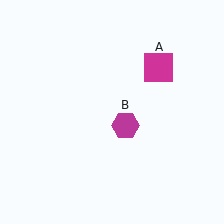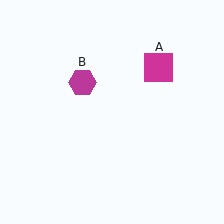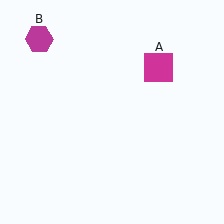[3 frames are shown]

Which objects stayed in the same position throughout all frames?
Magenta square (object A) remained stationary.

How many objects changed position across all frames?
1 object changed position: magenta hexagon (object B).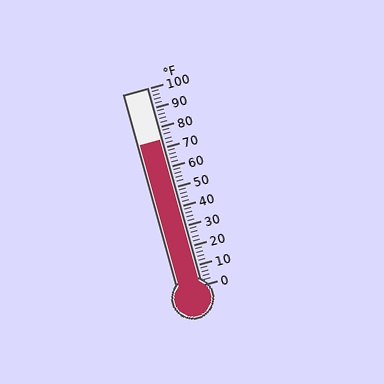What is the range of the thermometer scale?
The thermometer scale ranges from 0°F to 100°F.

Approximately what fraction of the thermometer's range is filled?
The thermometer is filled to approximately 75% of its range.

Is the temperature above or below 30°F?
The temperature is above 30°F.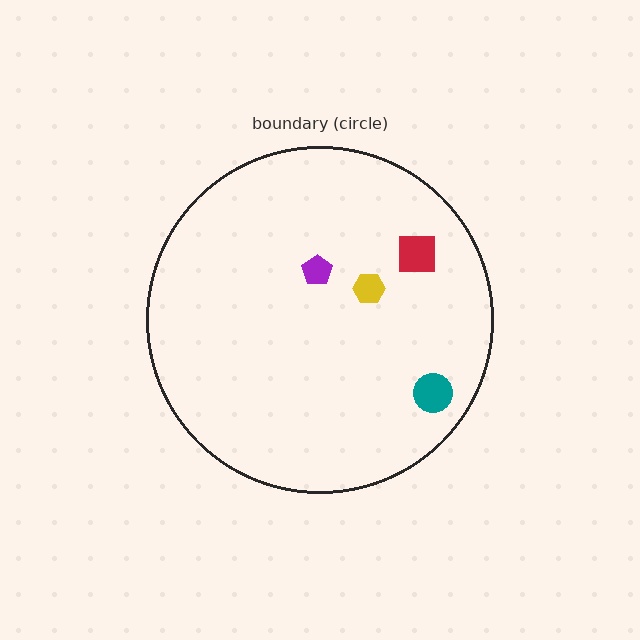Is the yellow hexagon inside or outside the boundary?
Inside.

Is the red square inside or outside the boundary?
Inside.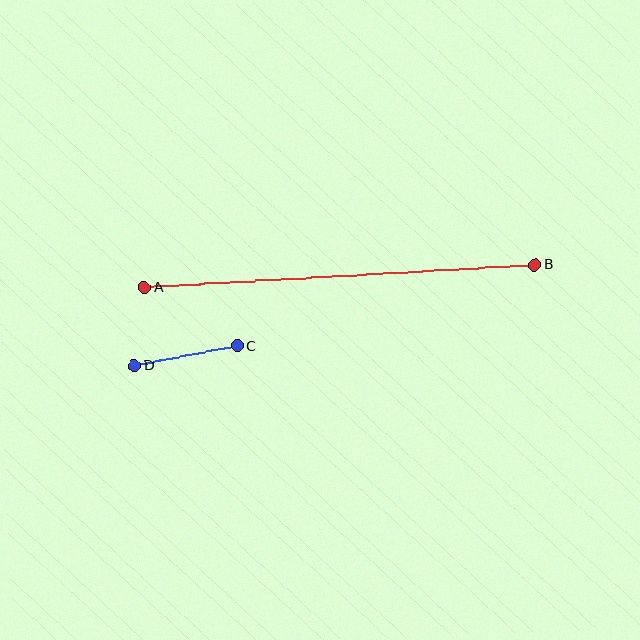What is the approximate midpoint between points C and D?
The midpoint is at approximately (186, 356) pixels.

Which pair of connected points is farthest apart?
Points A and B are farthest apart.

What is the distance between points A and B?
The distance is approximately 391 pixels.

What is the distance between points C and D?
The distance is approximately 105 pixels.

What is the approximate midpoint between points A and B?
The midpoint is at approximately (339, 276) pixels.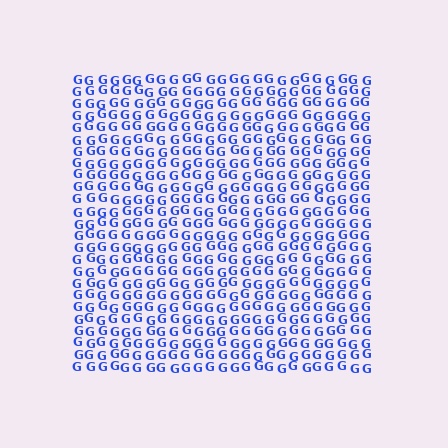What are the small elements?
The small elements are letter G's.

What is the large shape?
The large shape is a square.